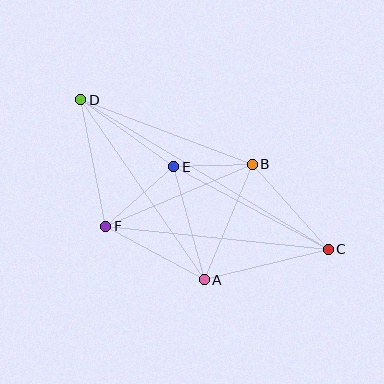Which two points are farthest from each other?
Points C and D are farthest from each other.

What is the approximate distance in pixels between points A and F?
The distance between A and F is approximately 112 pixels.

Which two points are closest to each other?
Points B and E are closest to each other.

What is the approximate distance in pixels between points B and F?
The distance between B and F is approximately 159 pixels.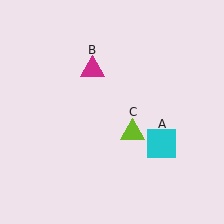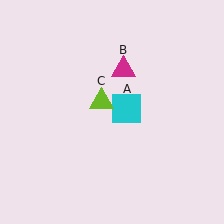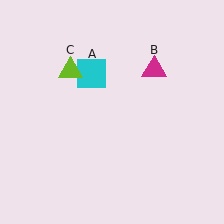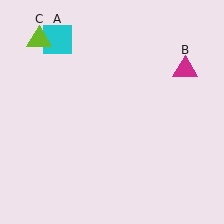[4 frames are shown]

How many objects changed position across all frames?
3 objects changed position: cyan square (object A), magenta triangle (object B), lime triangle (object C).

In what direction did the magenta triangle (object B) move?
The magenta triangle (object B) moved right.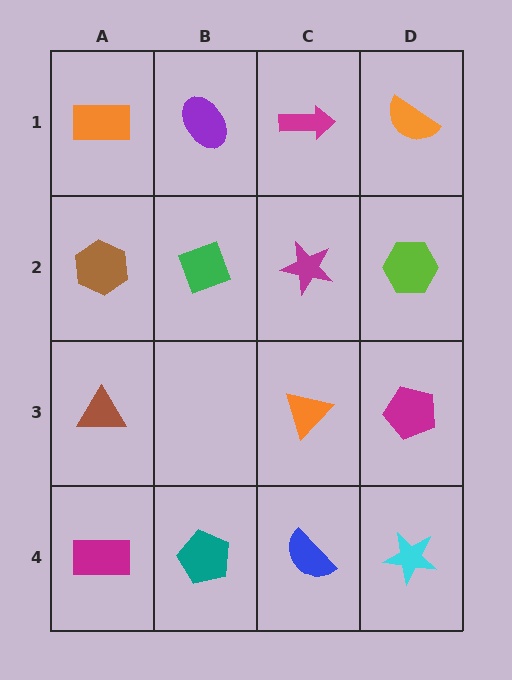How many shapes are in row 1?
4 shapes.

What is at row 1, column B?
A purple ellipse.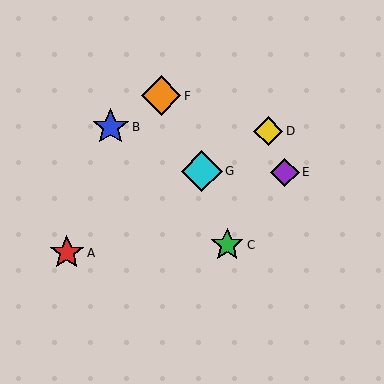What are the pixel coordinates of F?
Object F is at (161, 96).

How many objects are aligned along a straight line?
3 objects (A, D, G) are aligned along a straight line.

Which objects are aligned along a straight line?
Objects A, D, G are aligned along a straight line.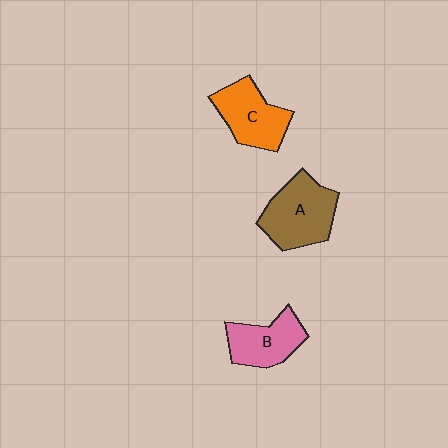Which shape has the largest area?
Shape A (brown).